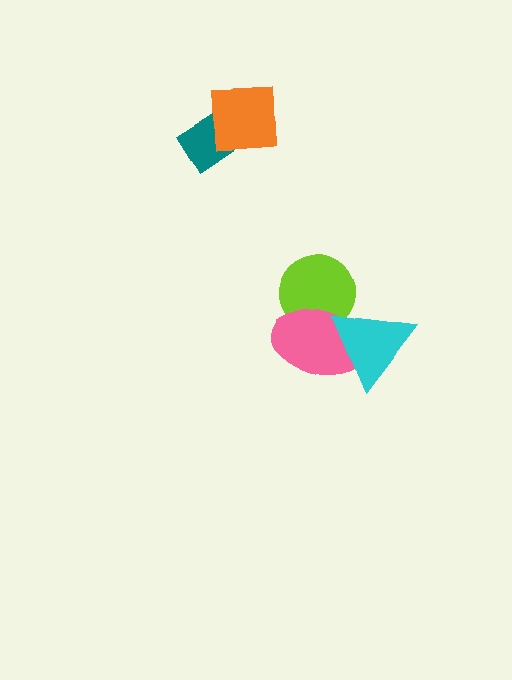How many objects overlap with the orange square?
1 object overlaps with the orange square.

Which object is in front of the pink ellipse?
The cyan triangle is in front of the pink ellipse.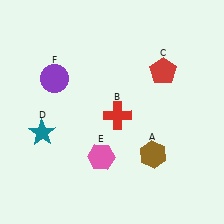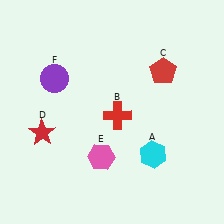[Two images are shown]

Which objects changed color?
A changed from brown to cyan. D changed from teal to red.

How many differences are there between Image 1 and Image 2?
There are 2 differences between the two images.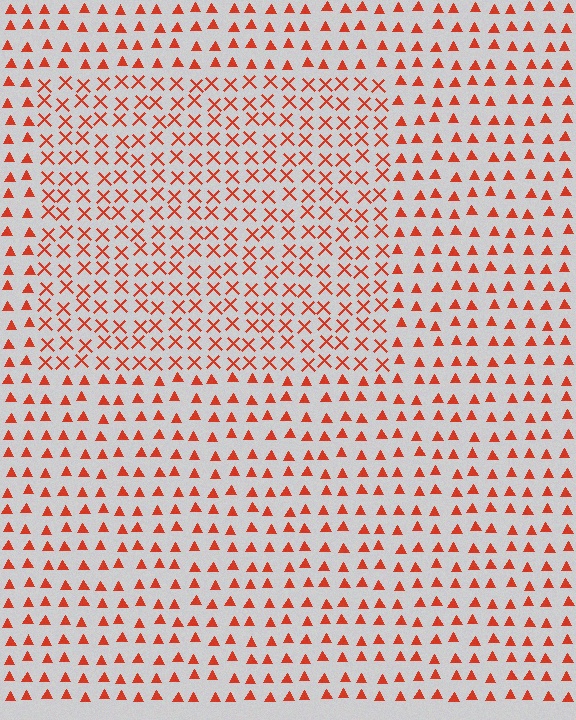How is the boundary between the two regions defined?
The boundary is defined by a change in element shape: X marks inside vs. triangles outside. All elements share the same color and spacing.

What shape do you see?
I see a rectangle.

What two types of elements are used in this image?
The image uses X marks inside the rectangle region and triangles outside it.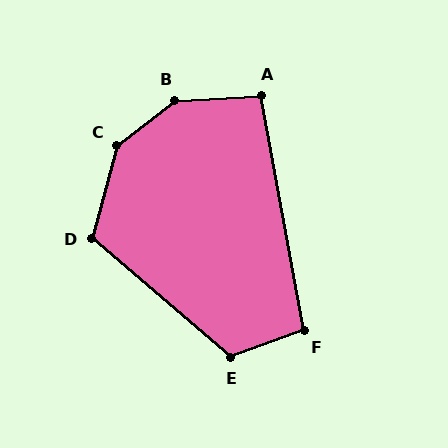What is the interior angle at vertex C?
Approximately 143 degrees (obtuse).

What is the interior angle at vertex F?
Approximately 99 degrees (obtuse).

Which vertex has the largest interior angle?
B, at approximately 145 degrees.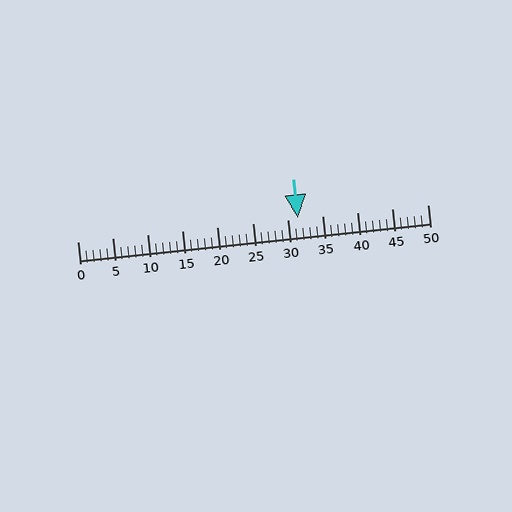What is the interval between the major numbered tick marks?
The major tick marks are spaced 5 units apart.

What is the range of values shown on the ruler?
The ruler shows values from 0 to 50.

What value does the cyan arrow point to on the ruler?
The cyan arrow points to approximately 31.